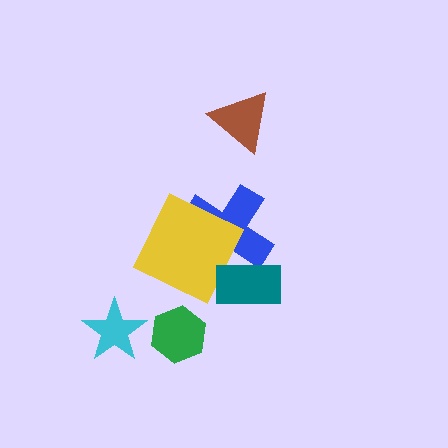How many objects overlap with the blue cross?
2 objects overlap with the blue cross.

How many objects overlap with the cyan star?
0 objects overlap with the cyan star.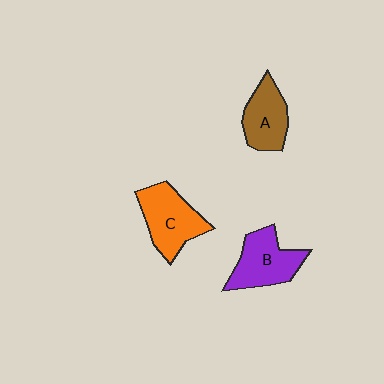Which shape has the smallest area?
Shape A (brown).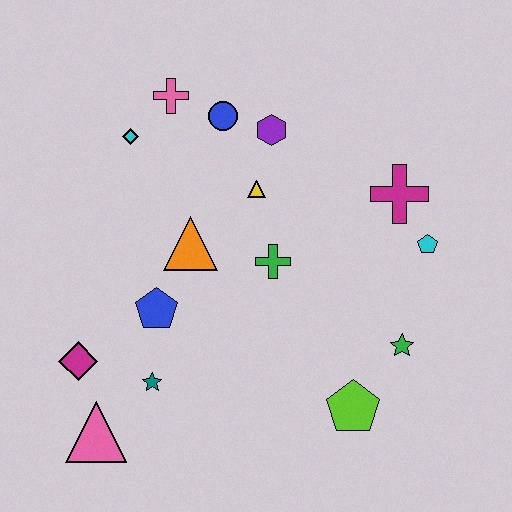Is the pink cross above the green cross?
Yes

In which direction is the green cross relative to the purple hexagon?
The green cross is below the purple hexagon.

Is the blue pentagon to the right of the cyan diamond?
Yes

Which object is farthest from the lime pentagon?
The pink cross is farthest from the lime pentagon.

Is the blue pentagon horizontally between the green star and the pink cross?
No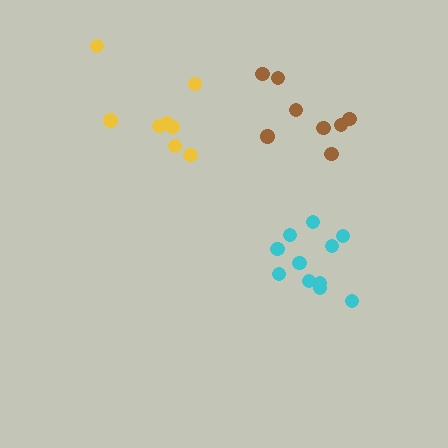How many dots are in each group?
Group 1: 11 dots, Group 2: 8 dots, Group 3: 8 dots (27 total).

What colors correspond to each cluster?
The clusters are colored: cyan, yellow, brown.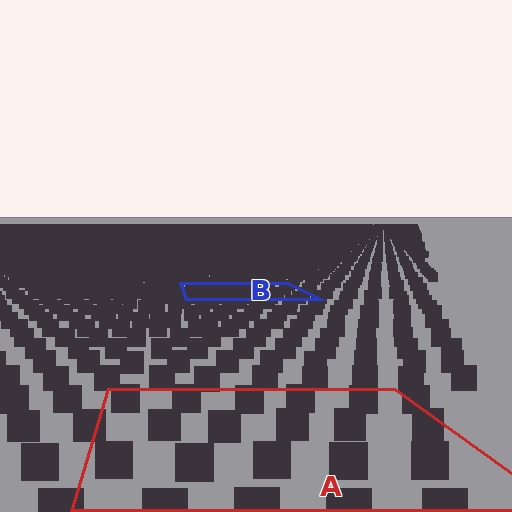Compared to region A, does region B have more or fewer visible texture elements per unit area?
Region B has more texture elements per unit area — they are packed more densely because it is farther away.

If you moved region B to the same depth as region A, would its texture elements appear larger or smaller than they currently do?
They would appear larger. At a closer depth, the same texture elements are projected at a bigger on-screen size.